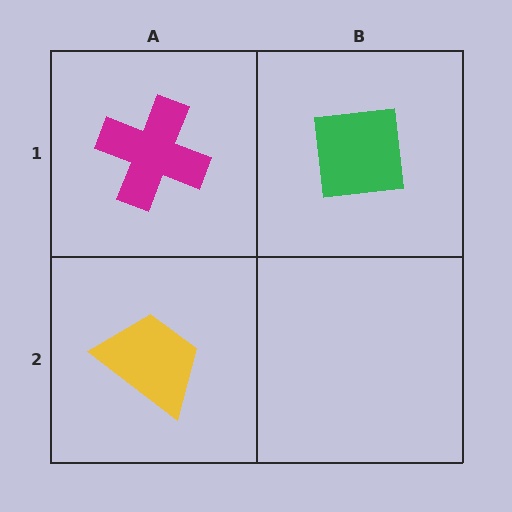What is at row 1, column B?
A green square.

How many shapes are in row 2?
1 shape.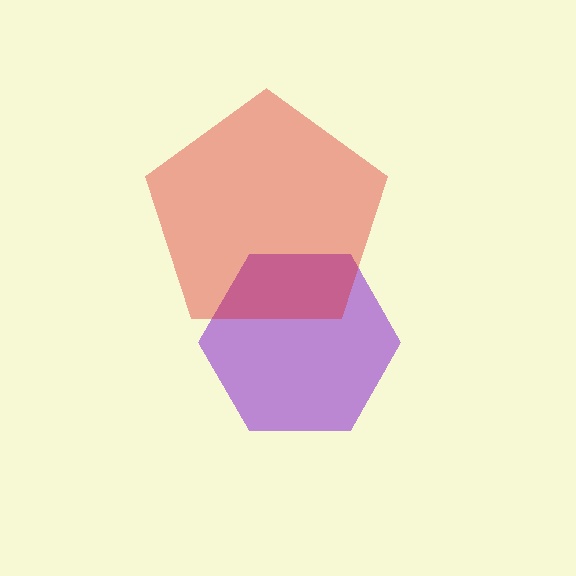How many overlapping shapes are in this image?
There are 2 overlapping shapes in the image.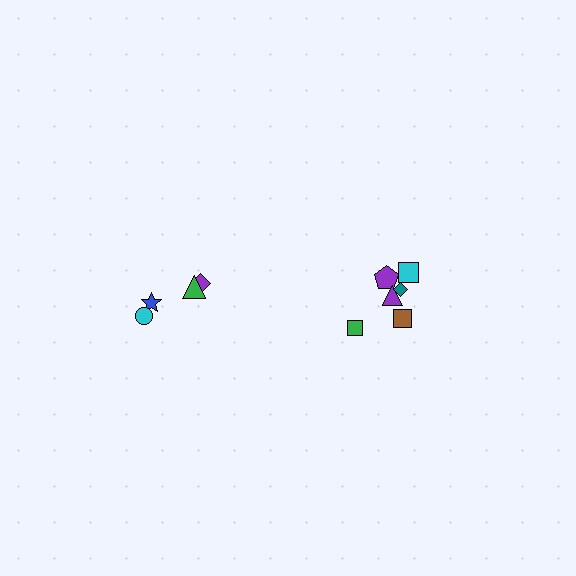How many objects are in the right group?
There are 7 objects.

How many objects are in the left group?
There are 4 objects.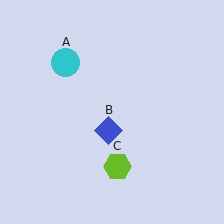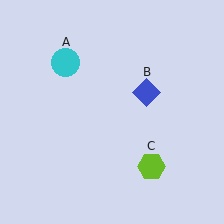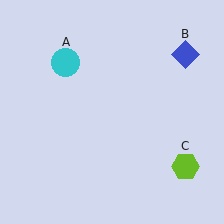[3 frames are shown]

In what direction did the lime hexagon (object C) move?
The lime hexagon (object C) moved right.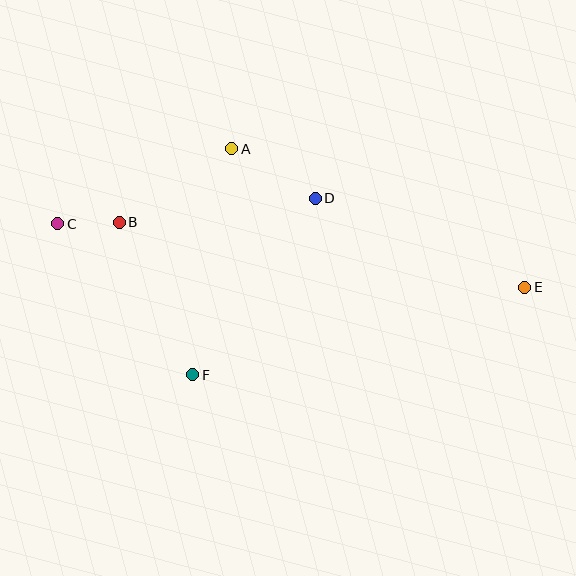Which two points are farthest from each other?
Points C and E are farthest from each other.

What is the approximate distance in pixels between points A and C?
The distance between A and C is approximately 190 pixels.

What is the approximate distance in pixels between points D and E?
The distance between D and E is approximately 227 pixels.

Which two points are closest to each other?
Points B and C are closest to each other.